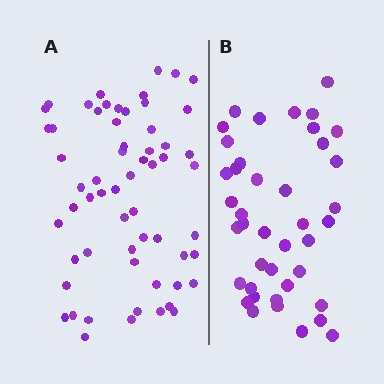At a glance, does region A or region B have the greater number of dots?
Region A (the left region) has more dots.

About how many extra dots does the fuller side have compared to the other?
Region A has approximately 20 more dots than region B.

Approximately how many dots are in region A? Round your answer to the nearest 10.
About 60 dots.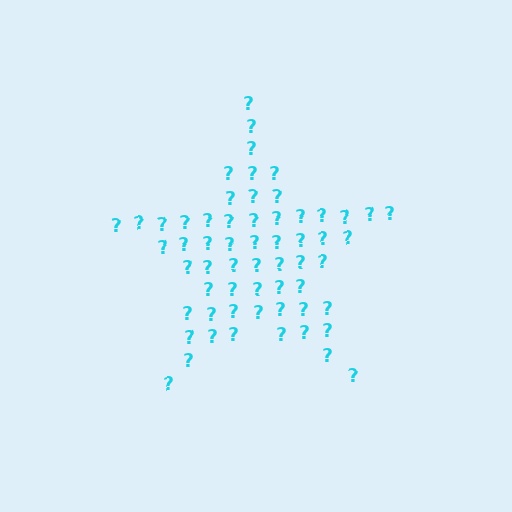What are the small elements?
The small elements are question marks.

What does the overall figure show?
The overall figure shows a star.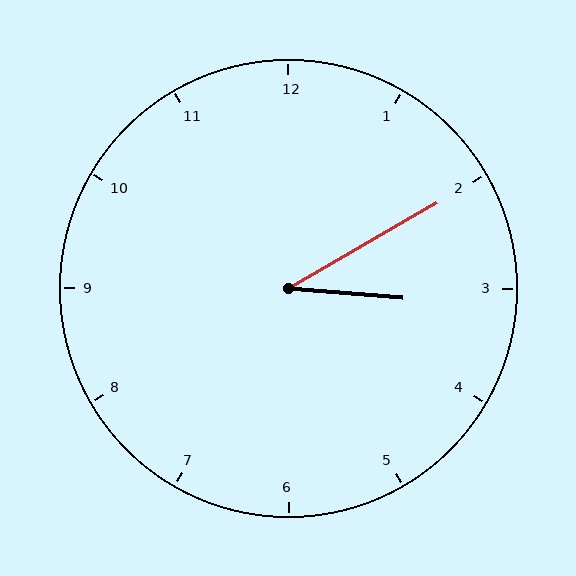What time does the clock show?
3:10.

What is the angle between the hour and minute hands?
Approximately 35 degrees.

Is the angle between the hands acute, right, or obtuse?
It is acute.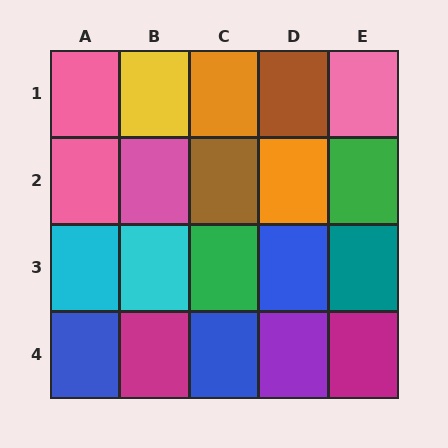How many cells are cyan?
2 cells are cyan.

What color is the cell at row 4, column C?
Blue.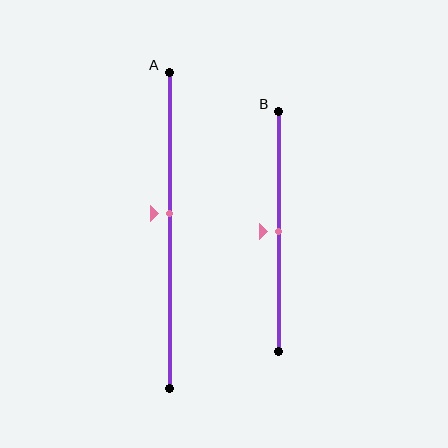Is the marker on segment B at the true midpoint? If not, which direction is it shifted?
Yes, the marker on segment B is at the true midpoint.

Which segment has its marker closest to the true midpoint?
Segment B has its marker closest to the true midpoint.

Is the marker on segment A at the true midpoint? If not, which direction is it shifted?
No, the marker on segment A is shifted upward by about 5% of the segment length.